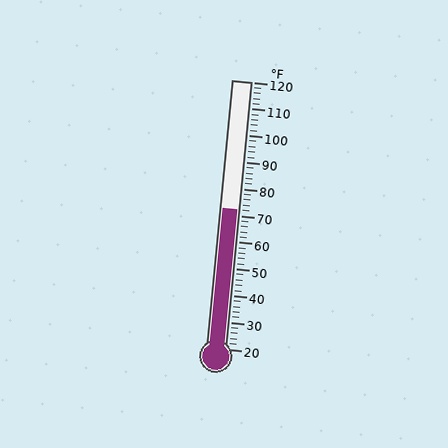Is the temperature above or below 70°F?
The temperature is above 70°F.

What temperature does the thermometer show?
The thermometer shows approximately 72°F.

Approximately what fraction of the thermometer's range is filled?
The thermometer is filled to approximately 50% of its range.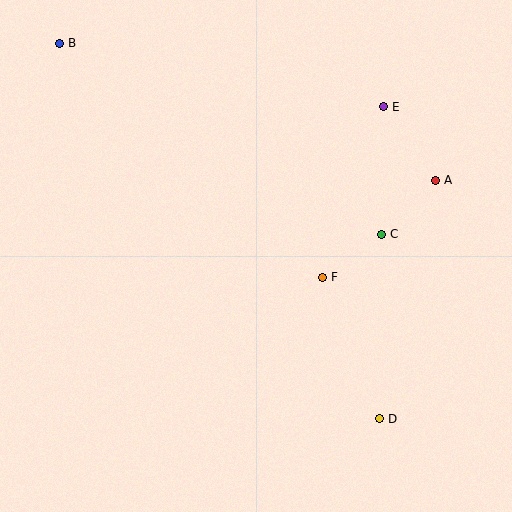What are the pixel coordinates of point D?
Point D is at (380, 419).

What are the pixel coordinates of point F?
Point F is at (323, 277).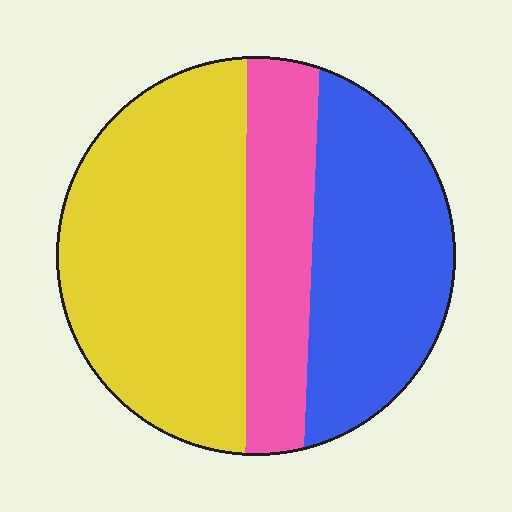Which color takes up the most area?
Yellow, at roughly 45%.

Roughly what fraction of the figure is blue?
Blue covers 32% of the figure.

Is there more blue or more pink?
Blue.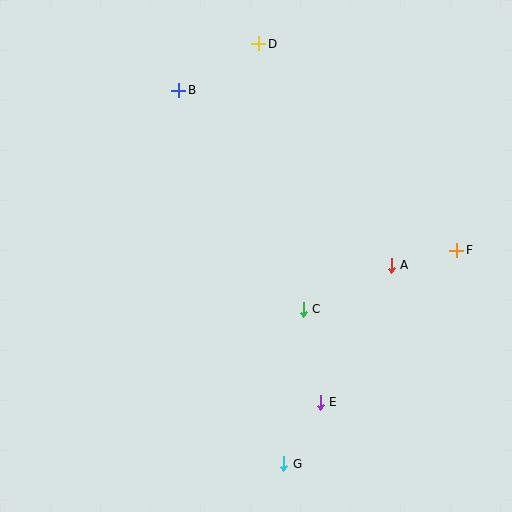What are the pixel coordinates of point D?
Point D is at (259, 44).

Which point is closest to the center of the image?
Point C at (303, 309) is closest to the center.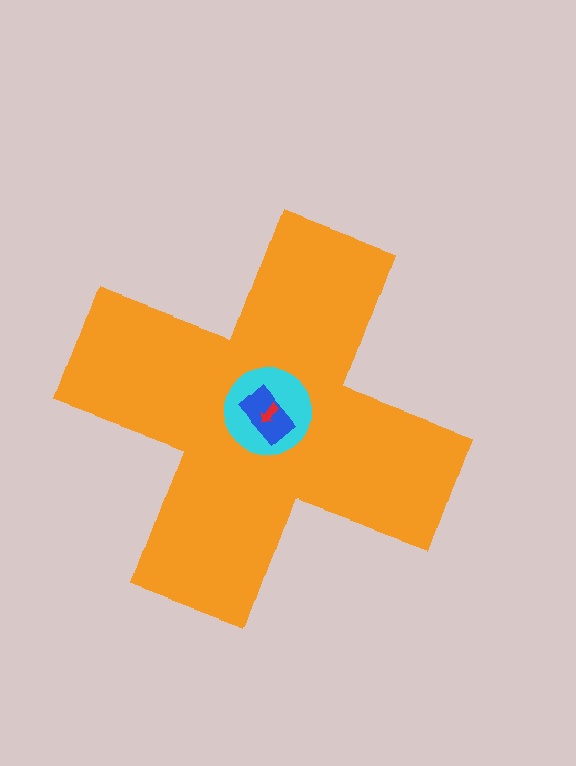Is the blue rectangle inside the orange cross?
Yes.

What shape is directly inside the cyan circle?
The blue rectangle.